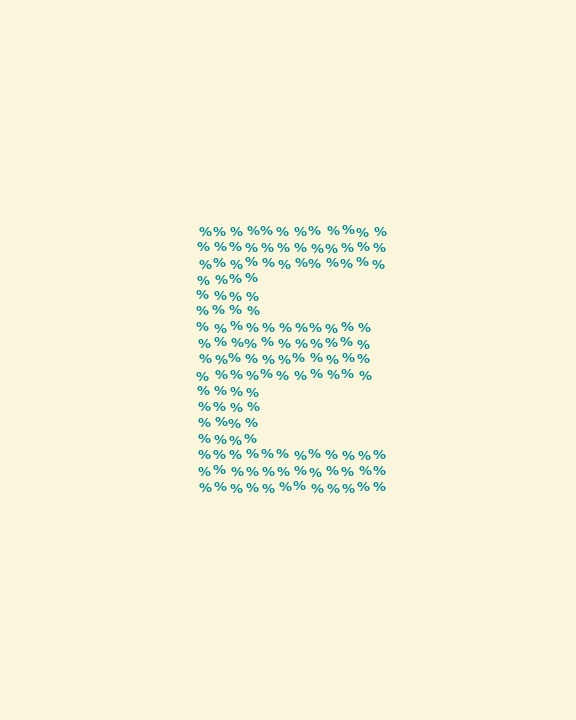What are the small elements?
The small elements are percent signs.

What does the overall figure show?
The overall figure shows the letter E.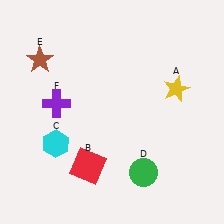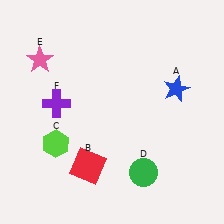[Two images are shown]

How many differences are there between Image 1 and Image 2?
There are 3 differences between the two images.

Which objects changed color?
A changed from yellow to blue. C changed from cyan to lime. E changed from brown to pink.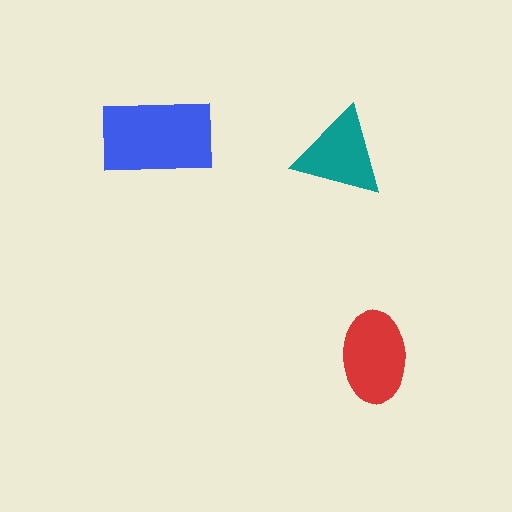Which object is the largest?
The blue rectangle.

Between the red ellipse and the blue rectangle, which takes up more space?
The blue rectangle.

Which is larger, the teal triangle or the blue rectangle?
The blue rectangle.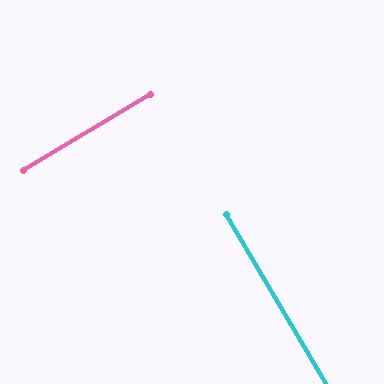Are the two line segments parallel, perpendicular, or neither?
Perpendicular — they meet at approximately 89°.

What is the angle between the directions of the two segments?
Approximately 89 degrees.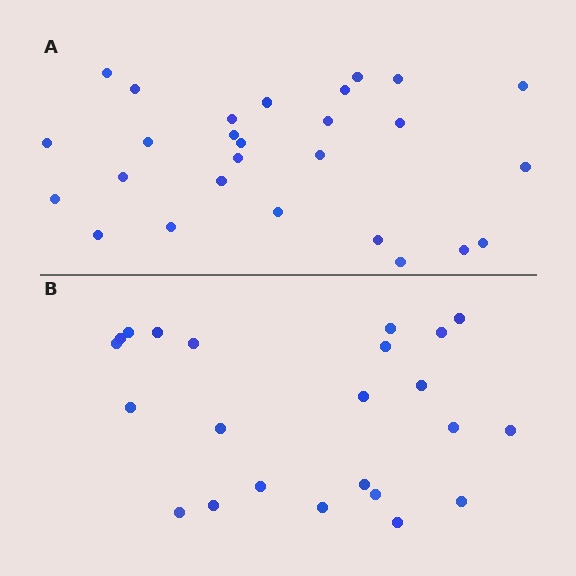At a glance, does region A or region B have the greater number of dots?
Region A (the top region) has more dots.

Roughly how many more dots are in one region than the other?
Region A has about 4 more dots than region B.